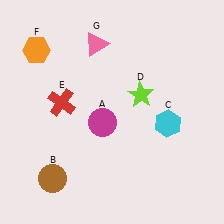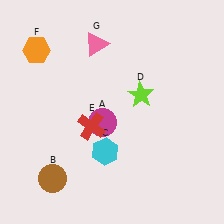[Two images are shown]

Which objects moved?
The objects that moved are: the cyan hexagon (C), the red cross (E).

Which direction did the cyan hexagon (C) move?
The cyan hexagon (C) moved left.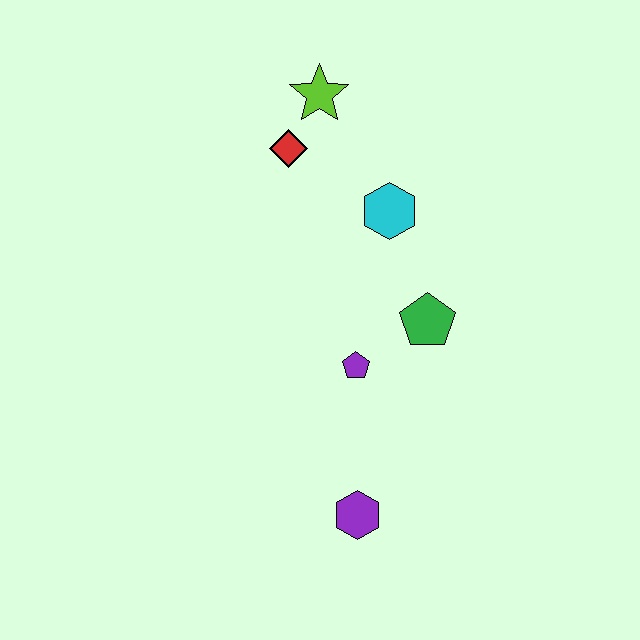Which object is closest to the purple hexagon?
The purple pentagon is closest to the purple hexagon.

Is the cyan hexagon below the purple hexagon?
No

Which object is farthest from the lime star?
The purple hexagon is farthest from the lime star.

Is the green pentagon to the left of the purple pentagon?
No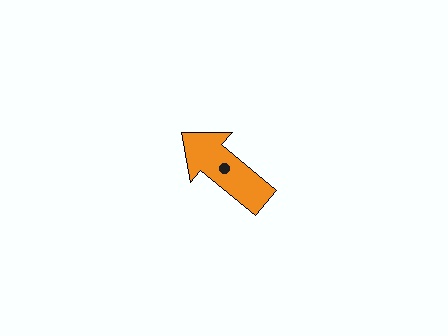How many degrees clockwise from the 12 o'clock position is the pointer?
Approximately 310 degrees.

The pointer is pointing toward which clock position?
Roughly 10 o'clock.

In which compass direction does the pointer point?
Northwest.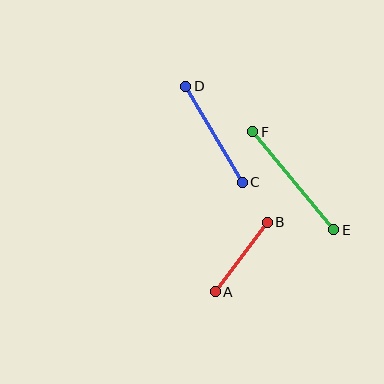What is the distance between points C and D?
The distance is approximately 112 pixels.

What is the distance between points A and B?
The distance is approximately 87 pixels.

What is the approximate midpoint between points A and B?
The midpoint is at approximately (241, 257) pixels.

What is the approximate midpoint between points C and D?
The midpoint is at approximately (214, 134) pixels.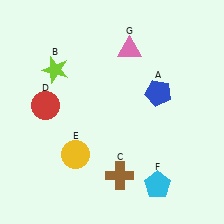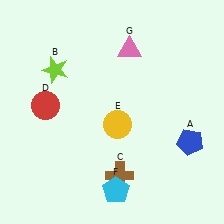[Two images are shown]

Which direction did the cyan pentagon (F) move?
The cyan pentagon (F) moved left.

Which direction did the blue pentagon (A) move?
The blue pentagon (A) moved down.